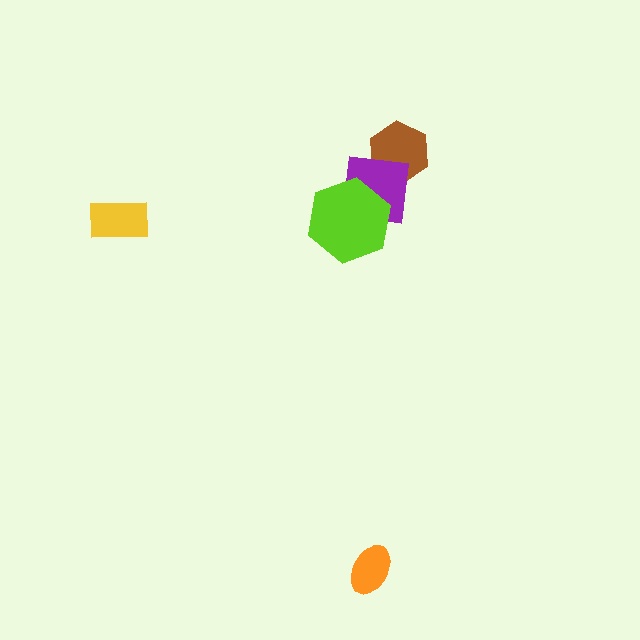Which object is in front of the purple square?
The lime hexagon is in front of the purple square.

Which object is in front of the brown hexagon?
The purple square is in front of the brown hexagon.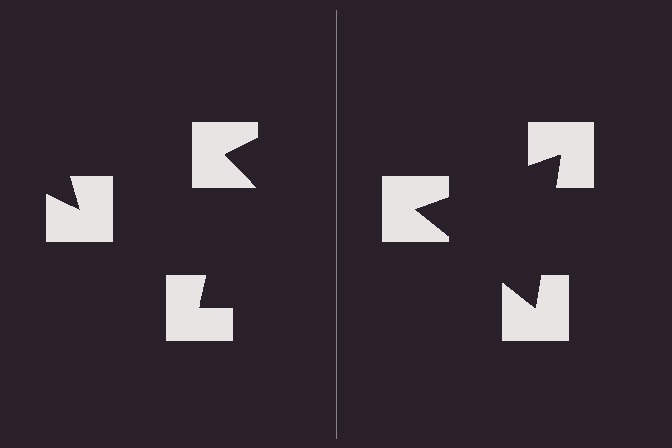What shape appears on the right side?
An illusory triangle.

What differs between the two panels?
The notched squares are positioned identically on both sides; only the wedge orientations differ. On the right they align to a triangle; on the left they are misaligned.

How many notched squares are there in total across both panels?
6 — 3 on each side.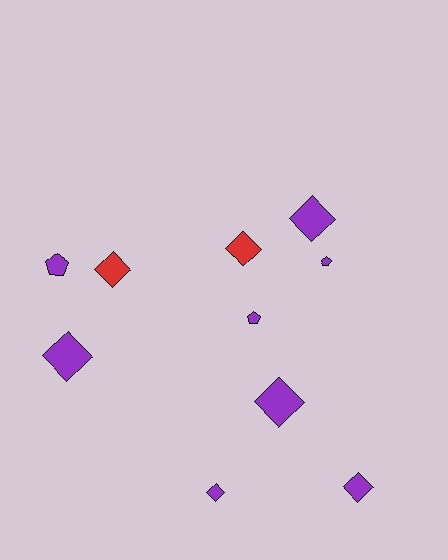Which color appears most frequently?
Purple, with 8 objects.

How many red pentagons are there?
There are no red pentagons.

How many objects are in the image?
There are 10 objects.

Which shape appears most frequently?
Diamond, with 7 objects.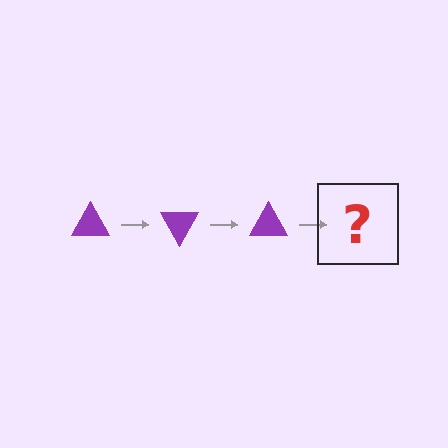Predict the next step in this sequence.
The next step is a purple triangle rotated 180 degrees.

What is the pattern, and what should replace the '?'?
The pattern is that the triangle rotates 60 degrees each step. The '?' should be a purple triangle rotated 180 degrees.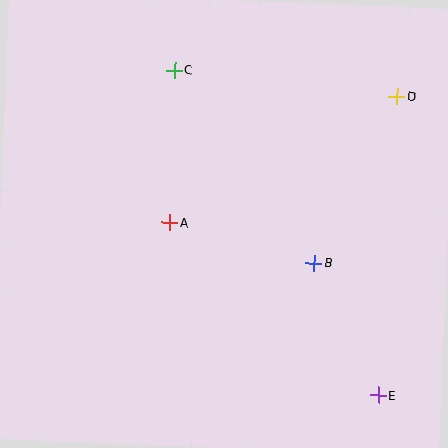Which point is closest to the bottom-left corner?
Point A is closest to the bottom-left corner.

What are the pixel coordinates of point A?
Point A is at (170, 222).